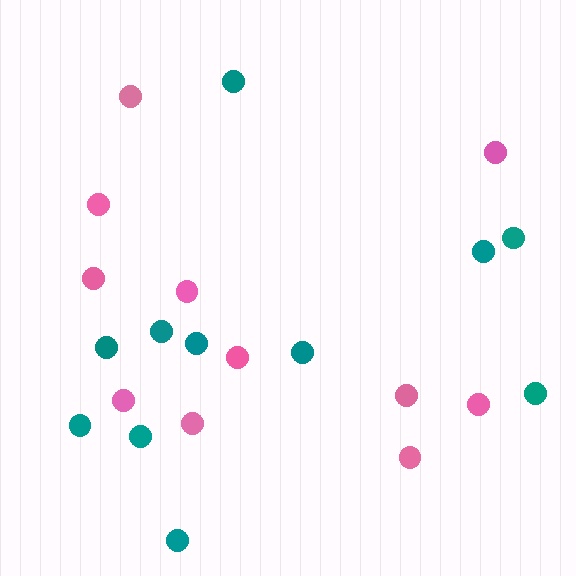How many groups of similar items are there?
There are 2 groups: one group of teal circles (11) and one group of pink circles (11).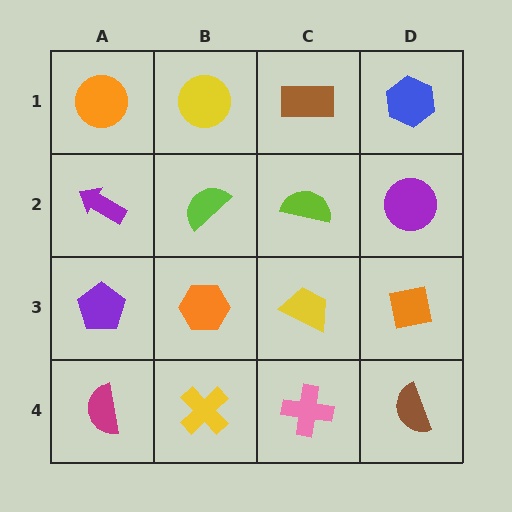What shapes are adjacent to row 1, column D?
A purple circle (row 2, column D), a brown rectangle (row 1, column C).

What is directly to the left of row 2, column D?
A lime semicircle.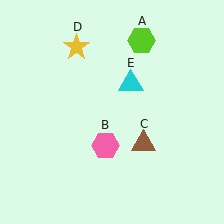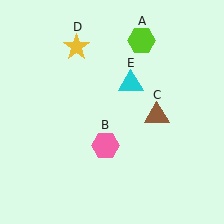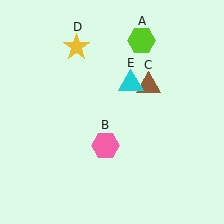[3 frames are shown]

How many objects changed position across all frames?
1 object changed position: brown triangle (object C).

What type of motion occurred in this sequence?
The brown triangle (object C) rotated counterclockwise around the center of the scene.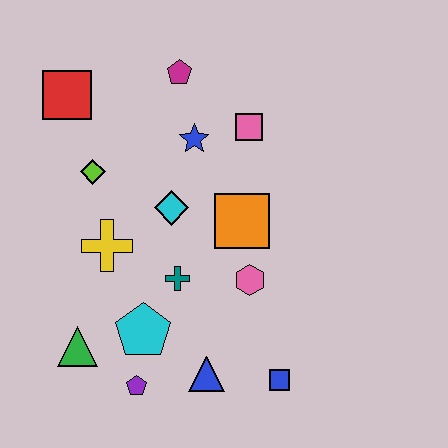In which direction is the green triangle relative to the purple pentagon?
The green triangle is to the left of the purple pentagon.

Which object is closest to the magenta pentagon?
The blue star is closest to the magenta pentagon.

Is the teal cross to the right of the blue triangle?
No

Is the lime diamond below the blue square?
No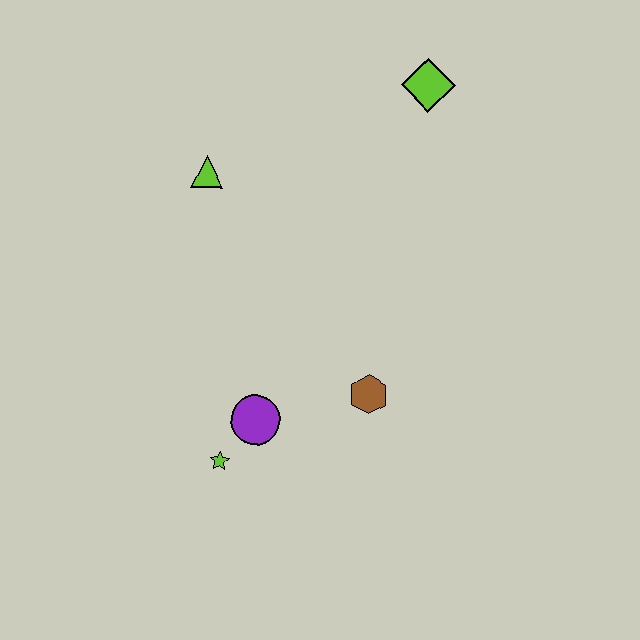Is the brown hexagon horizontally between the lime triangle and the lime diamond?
Yes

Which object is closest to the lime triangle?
The lime diamond is closest to the lime triangle.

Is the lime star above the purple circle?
No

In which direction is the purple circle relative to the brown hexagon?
The purple circle is to the left of the brown hexagon.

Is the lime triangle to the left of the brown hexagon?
Yes